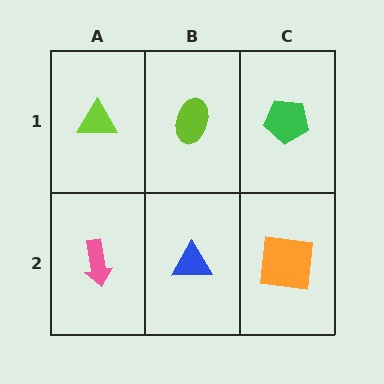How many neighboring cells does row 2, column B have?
3.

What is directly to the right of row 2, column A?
A blue triangle.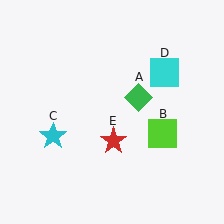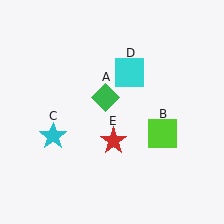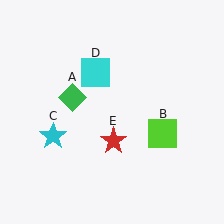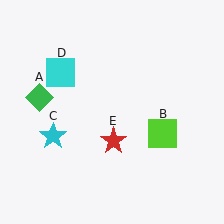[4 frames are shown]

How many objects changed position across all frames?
2 objects changed position: green diamond (object A), cyan square (object D).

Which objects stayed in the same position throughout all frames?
Lime square (object B) and cyan star (object C) and red star (object E) remained stationary.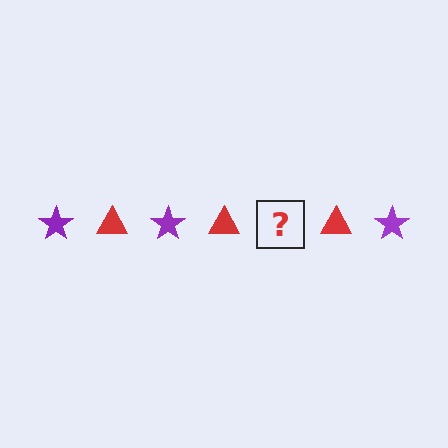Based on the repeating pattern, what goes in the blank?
The blank should be a purple star.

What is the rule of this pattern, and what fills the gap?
The rule is that the pattern alternates between purple star and red triangle. The gap should be filled with a purple star.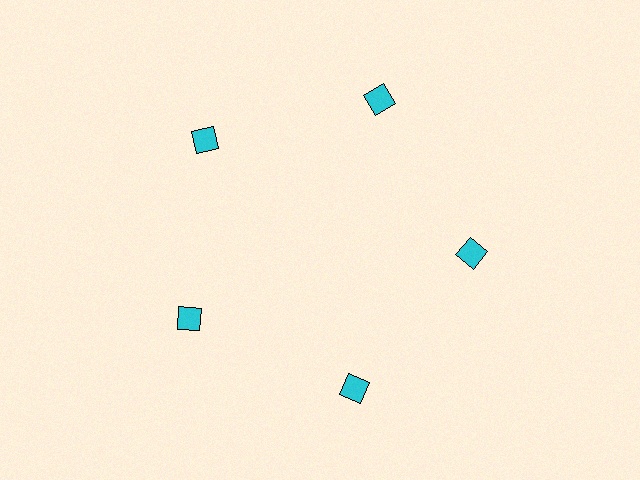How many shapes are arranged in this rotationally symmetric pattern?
There are 5 shapes, arranged in 5 groups of 1.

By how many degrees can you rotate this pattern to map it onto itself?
The pattern maps onto itself every 72 degrees of rotation.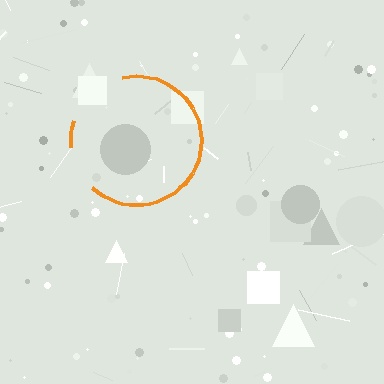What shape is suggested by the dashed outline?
The dashed outline suggests a circle.